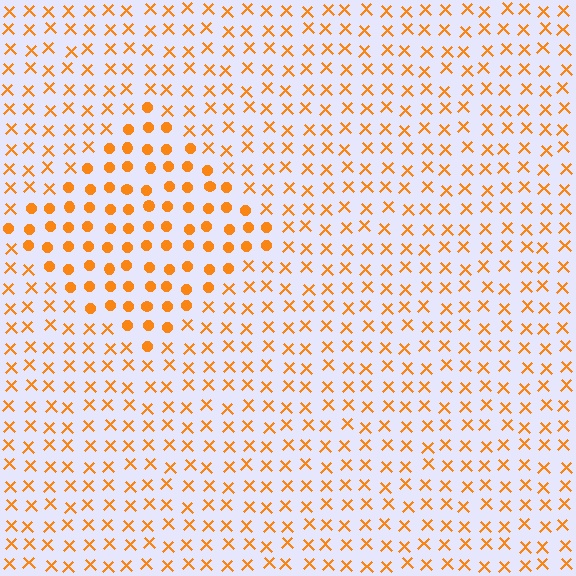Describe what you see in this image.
The image is filled with small orange elements arranged in a uniform grid. A diamond-shaped region contains circles, while the surrounding area contains X marks. The boundary is defined purely by the change in element shape.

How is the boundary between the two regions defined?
The boundary is defined by a change in element shape: circles inside vs. X marks outside. All elements share the same color and spacing.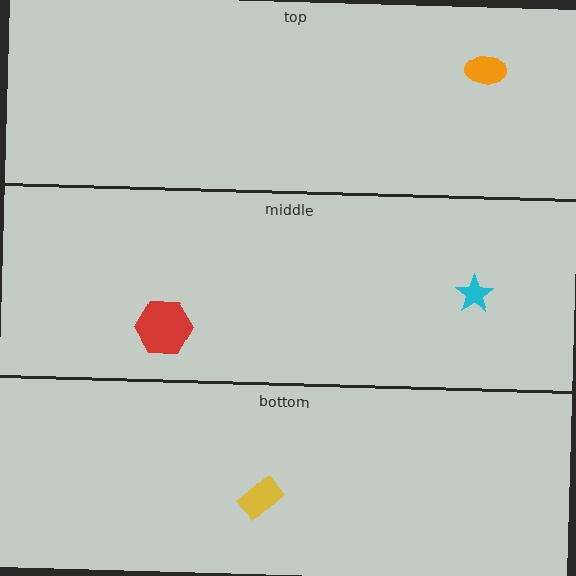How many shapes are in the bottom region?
1.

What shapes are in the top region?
The orange ellipse.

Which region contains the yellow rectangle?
The bottom region.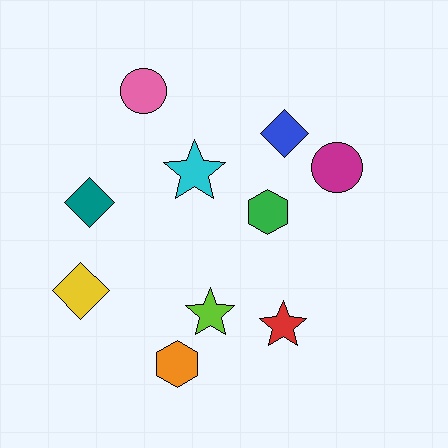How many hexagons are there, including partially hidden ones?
There are 2 hexagons.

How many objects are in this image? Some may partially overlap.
There are 10 objects.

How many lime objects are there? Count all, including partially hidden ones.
There is 1 lime object.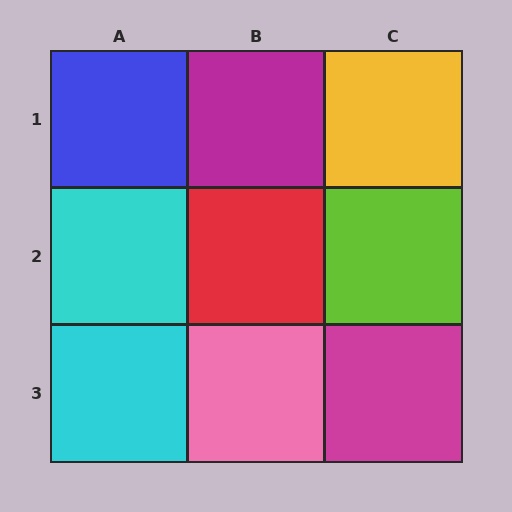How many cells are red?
1 cell is red.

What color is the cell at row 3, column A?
Cyan.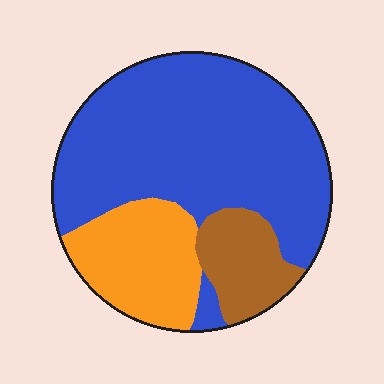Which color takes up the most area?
Blue, at roughly 65%.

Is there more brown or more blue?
Blue.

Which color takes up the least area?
Brown, at roughly 15%.